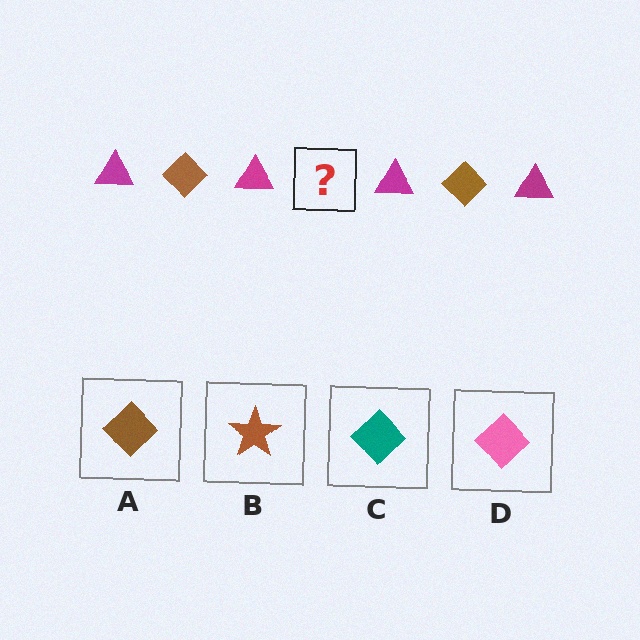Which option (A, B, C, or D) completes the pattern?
A.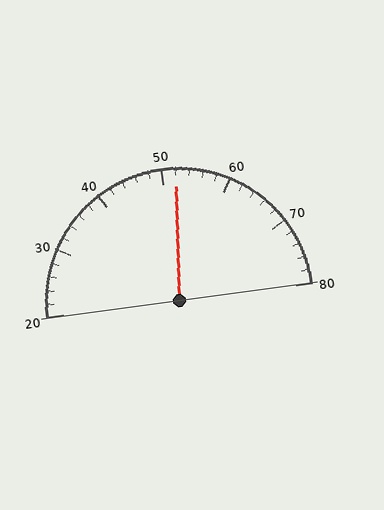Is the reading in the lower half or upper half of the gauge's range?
The reading is in the upper half of the range (20 to 80).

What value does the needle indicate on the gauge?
The needle indicates approximately 52.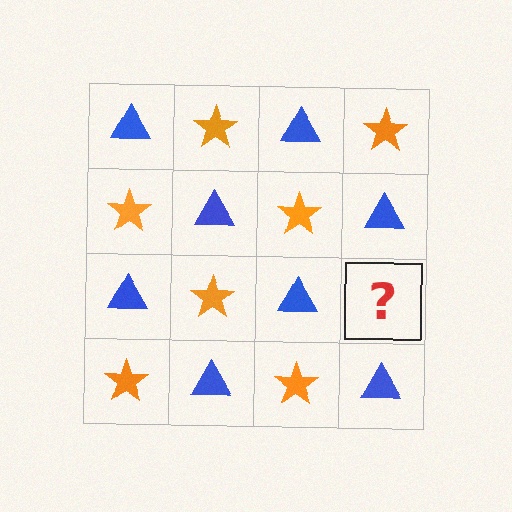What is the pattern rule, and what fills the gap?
The rule is that it alternates blue triangle and orange star in a checkerboard pattern. The gap should be filled with an orange star.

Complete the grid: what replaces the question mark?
The question mark should be replaced with an orange star.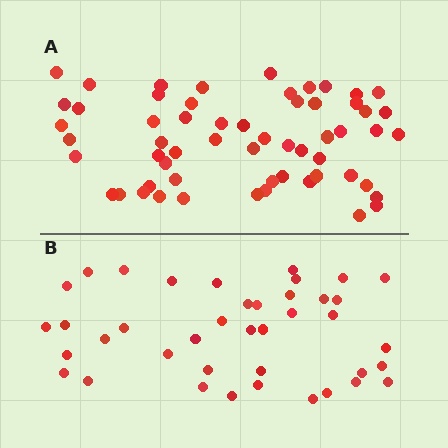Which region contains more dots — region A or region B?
Region A (the top region) has more dots.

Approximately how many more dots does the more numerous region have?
Region A has approximately 20 more dots than region B.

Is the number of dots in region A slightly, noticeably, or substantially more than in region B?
Region A has substantially more. The ratio is roughly 1.4 to 1.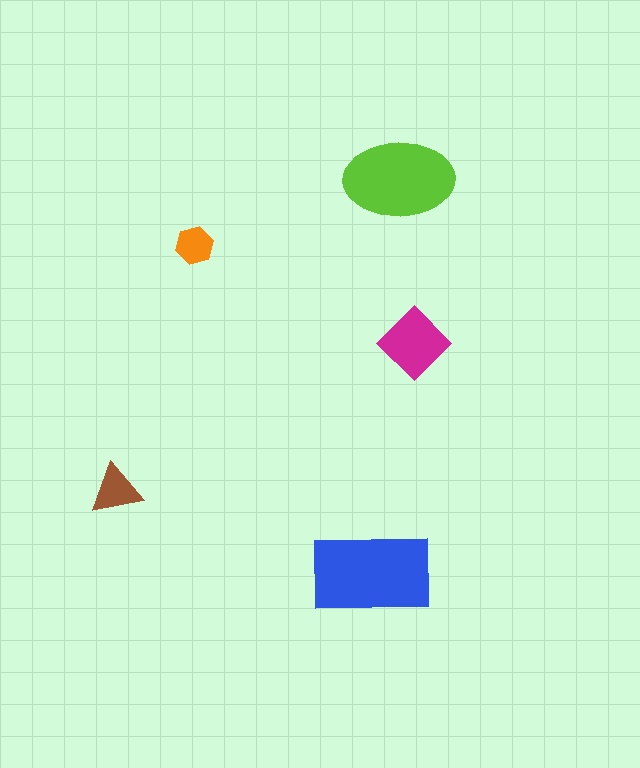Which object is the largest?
The blue rectangle.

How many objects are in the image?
There are 5 objects in the image.